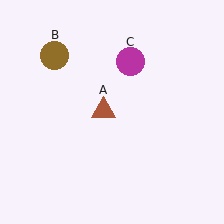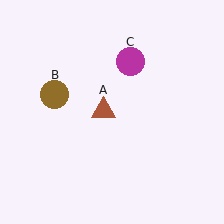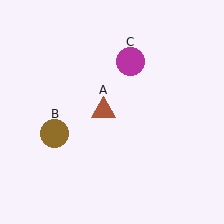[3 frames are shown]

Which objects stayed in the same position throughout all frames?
Brown triangle (object A) and magenta circle (object C) remained stationary.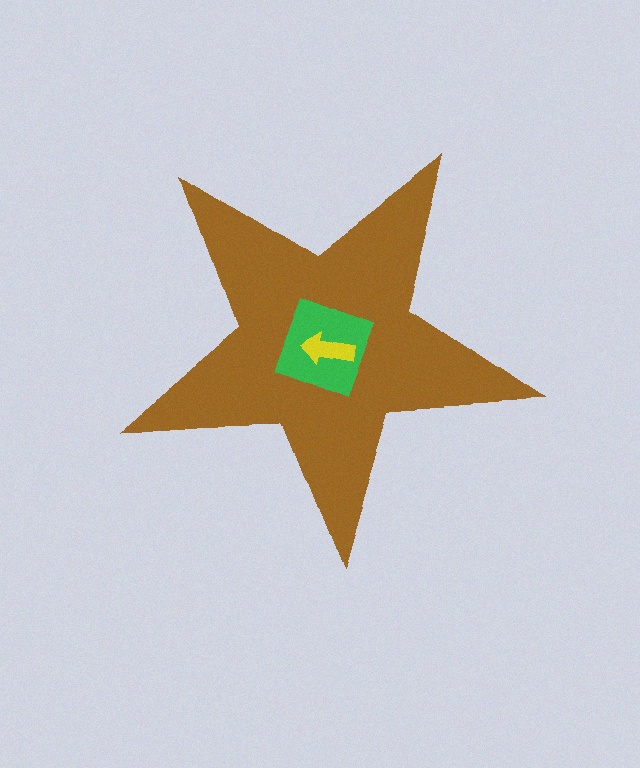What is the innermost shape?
The yellow arrow.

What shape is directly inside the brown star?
The green square.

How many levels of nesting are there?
3.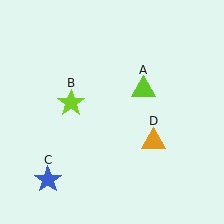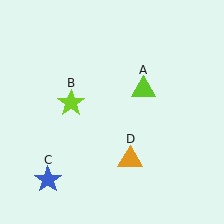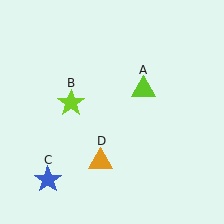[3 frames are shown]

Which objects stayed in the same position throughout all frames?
Lime triangle (object A) and lime star (object B) and blue star (object C) remained stationary.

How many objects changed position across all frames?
1 object changed position: orange triangle (object D).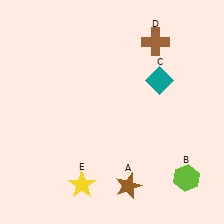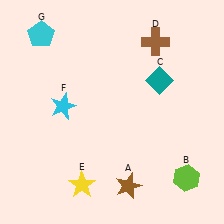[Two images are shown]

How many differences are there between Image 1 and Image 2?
There are 2 differences between the two images.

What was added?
A cyan star (F), a cyan pentagon (G) were added in Image 2.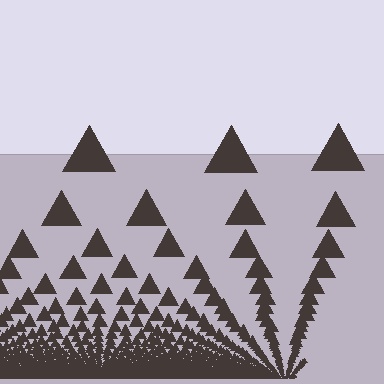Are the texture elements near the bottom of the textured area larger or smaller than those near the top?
Smaller. The gradient is inverted — elements near the bottom are smaller and denser.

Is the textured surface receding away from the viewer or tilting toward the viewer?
The surface appears to tilt toward the viewer. Texture elements get larger and sparser toward the top.